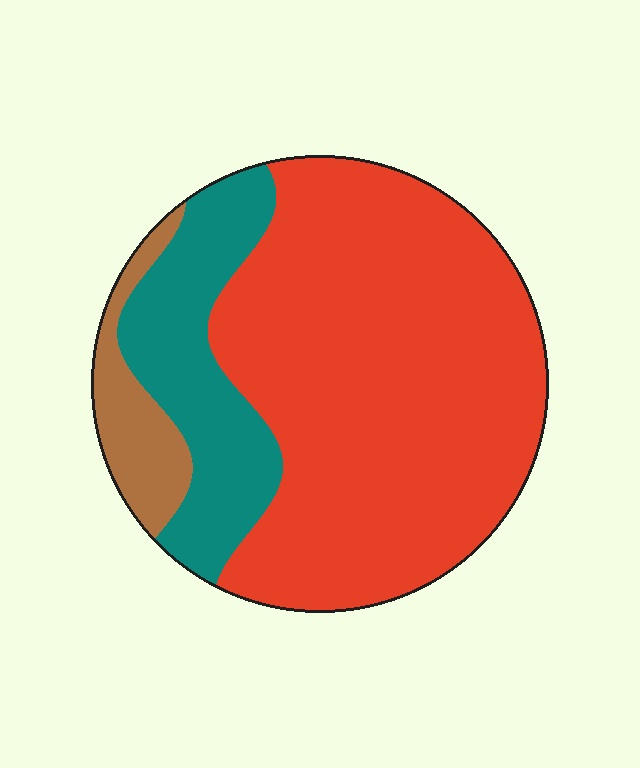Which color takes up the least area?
Brown, at roughly 10%.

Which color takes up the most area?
Red, at roughly 70%.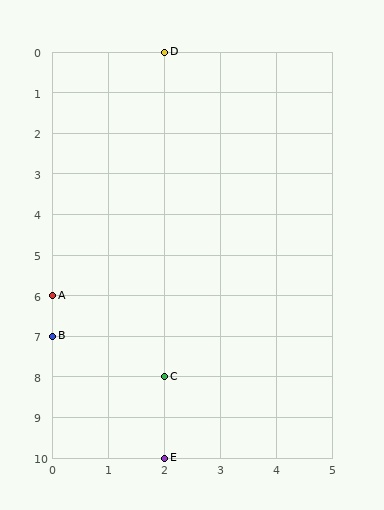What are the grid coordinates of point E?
Point E is at grid coordinates (2, 10).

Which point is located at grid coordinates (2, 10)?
Point E is at (2, 10).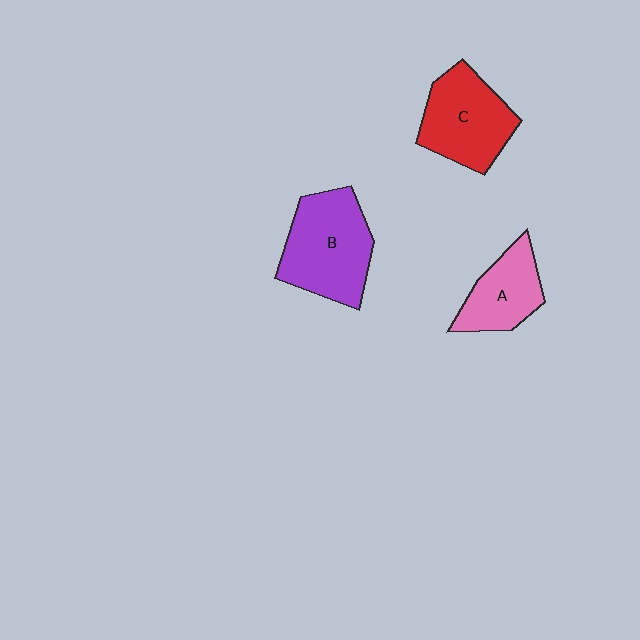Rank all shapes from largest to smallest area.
From largest to smallest: B (purple), C (red), A (pink).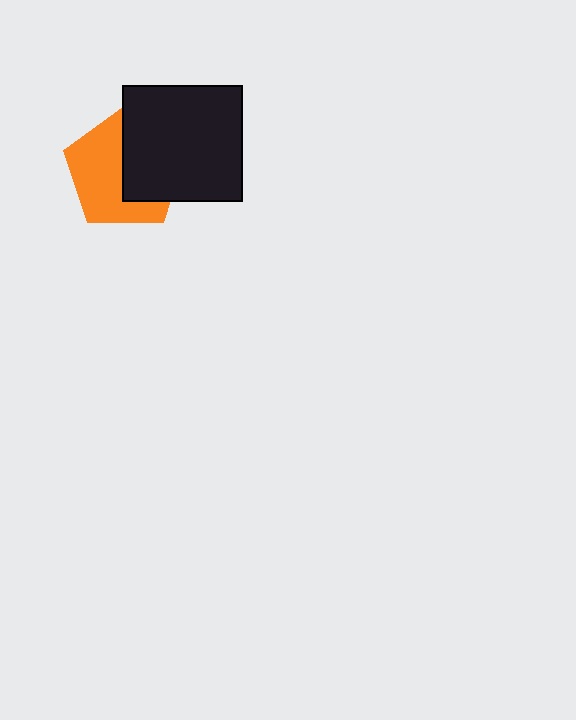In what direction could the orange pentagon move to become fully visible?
The orange pentagon could move left. That would shift it out from behind the black rectangle entirely.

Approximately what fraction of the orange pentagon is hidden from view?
Roughly 44% of the orange pentagon is hidden behind the black rectangle.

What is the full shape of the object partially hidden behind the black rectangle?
The partially hidden object is an orange pentagon.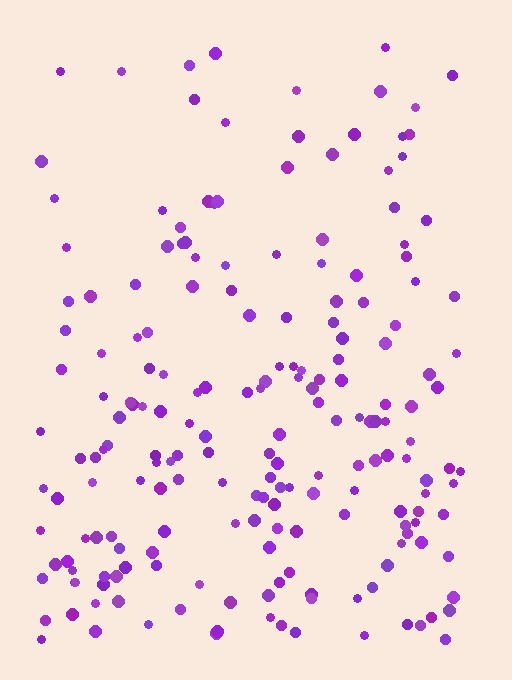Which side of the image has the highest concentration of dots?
The bottom.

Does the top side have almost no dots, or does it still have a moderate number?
Still a moderate number, just noticeably fewer than the bottom.